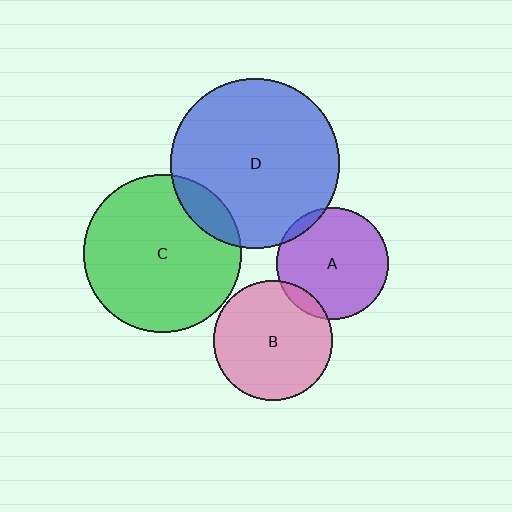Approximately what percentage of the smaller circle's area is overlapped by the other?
Approximately 5%.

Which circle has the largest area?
Circle D (blue).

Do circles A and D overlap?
Yes.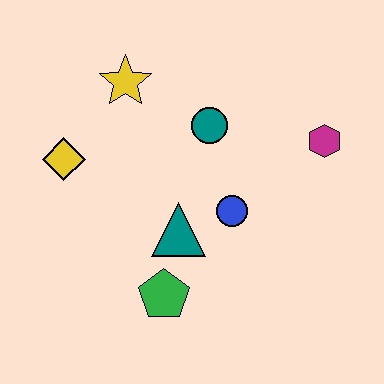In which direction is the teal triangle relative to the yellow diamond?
The teal triangle is to the right of the yellow diamond.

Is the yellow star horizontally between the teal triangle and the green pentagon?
No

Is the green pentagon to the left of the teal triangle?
Yes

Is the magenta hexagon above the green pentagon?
Yes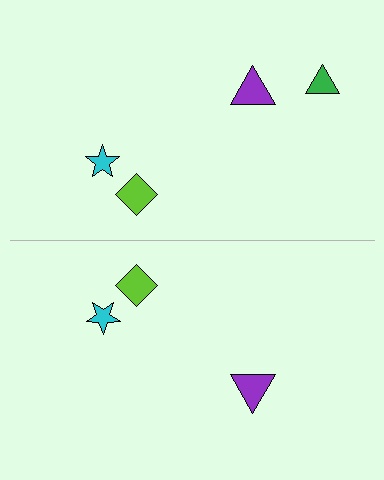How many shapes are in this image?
There are 7 shapes in this image.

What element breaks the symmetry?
A green triangle is missing from the bottom side.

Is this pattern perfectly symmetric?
No, the pattern is not perfectly symmetric. A green triangle is missing from the bottom side.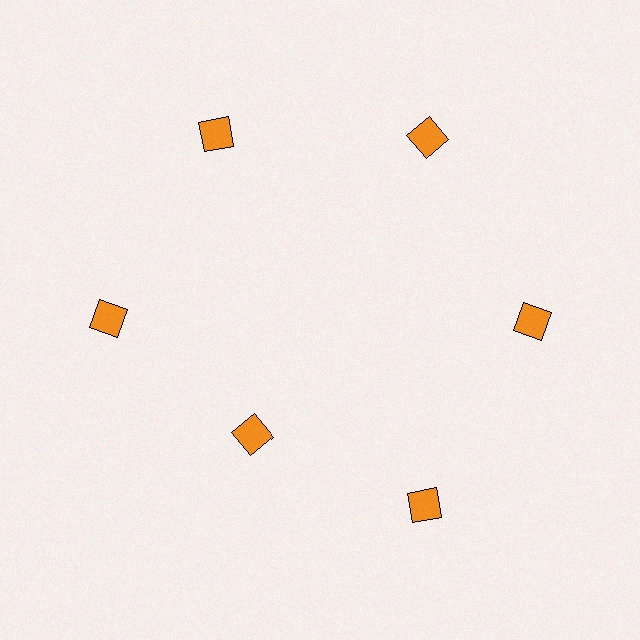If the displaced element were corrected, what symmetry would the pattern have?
It would have 6-fold rotational symmetry — the pattern would map onto itself every 60 degrees.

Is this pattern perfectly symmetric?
No. The 6 orange diamonds are arranged in a ring, but one element near the 7 o'clock position is pulled inward toward the center, breaking the 6-fold rotational symmetry.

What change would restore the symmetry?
The symmetry would be restored by moving it outward, back onto the ring so that all 6 diamonds sit at equal angles and equal distance from the center.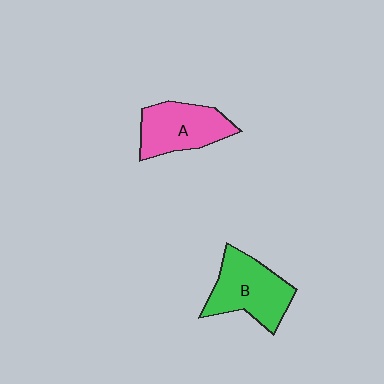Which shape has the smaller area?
Shape A (pink).